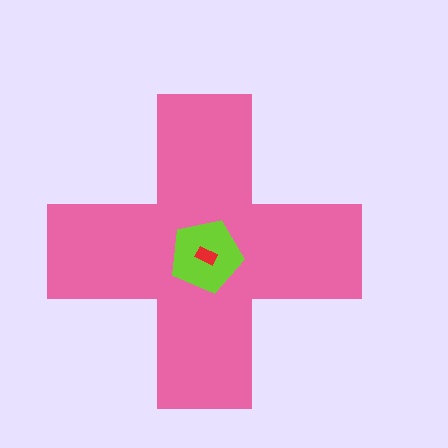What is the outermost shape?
The pink cross.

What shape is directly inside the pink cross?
The lime pentagon.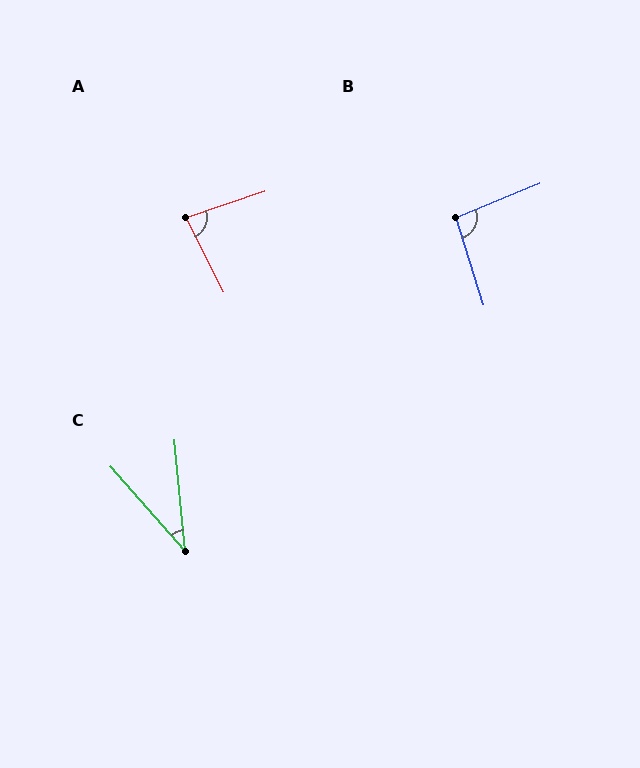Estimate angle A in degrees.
Approximately 82 degrees.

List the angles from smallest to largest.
C (36°), A (82°), B (95°).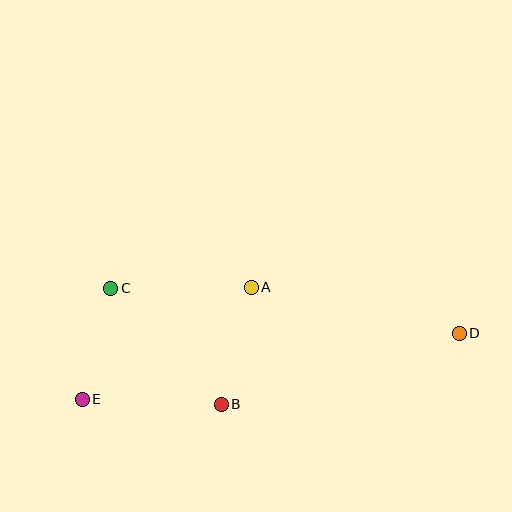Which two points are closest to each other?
Points C and E are closest to each other.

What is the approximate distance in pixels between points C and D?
The distance between C and D is approximately 351 pixels.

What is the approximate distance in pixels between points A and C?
The distance between A and C is approximately 141 pixels.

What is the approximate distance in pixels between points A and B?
The distance between A and B is approximately 121 pixels.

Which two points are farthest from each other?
Points D and E are farthest from each other.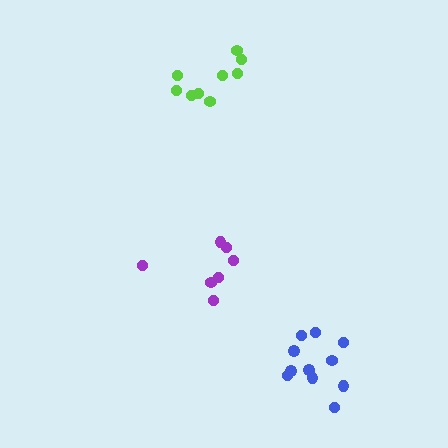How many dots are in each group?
Group 1: 7 dots, Group 2: 9 dots, Group 3: 11 dots (27 total).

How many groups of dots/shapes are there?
There are 3 groups.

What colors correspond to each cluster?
The clusters are colored: purple, lime, blue.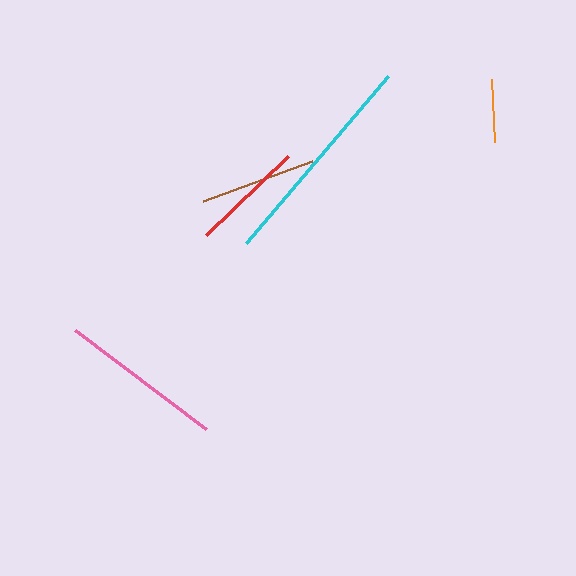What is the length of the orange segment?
The orange segment is approximately 62 pixels long.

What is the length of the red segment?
The red segment is approximately 114 pixels long.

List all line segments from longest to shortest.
From longest to shortest: cyan, pink, brown, red, orange.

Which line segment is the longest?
The cyan line is the longest at approximately 220 pixels.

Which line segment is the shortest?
The orange line is the shortest at approximately 62 pixels.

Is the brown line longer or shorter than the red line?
The brown line is longer than the red line.